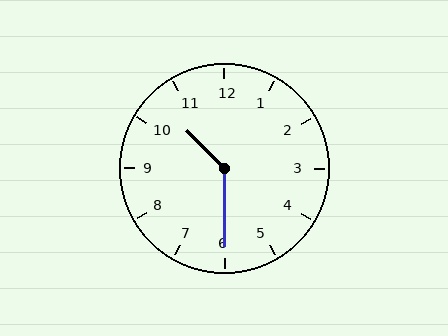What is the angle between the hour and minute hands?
Approximately 135 degrees.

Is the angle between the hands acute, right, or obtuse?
It is obtuse.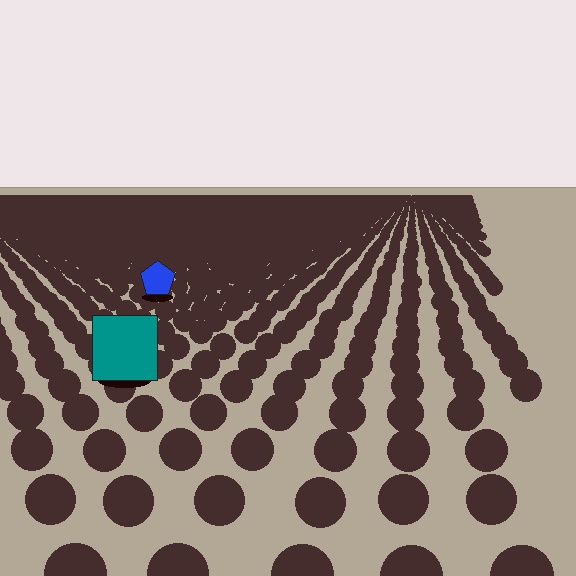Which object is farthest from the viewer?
The blue pentagon is farthest from the viewer. It appears smaller and the ground texture around it is denser.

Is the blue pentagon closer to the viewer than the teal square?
No. The teal square is closer — you can tell from the texture gradient: the ground texture is coarser near it.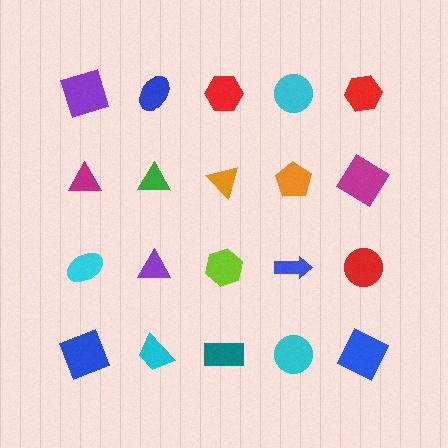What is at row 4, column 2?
A cyan trapezoid.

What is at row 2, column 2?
A green triangle.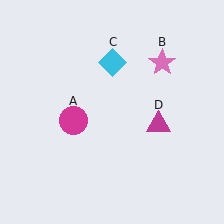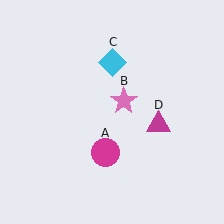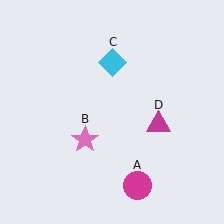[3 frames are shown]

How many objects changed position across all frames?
2 objects changed position: magenta circle (object A), pink star (object B).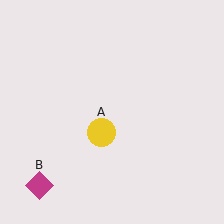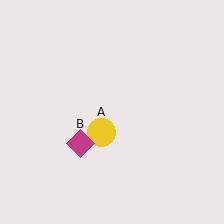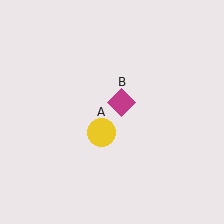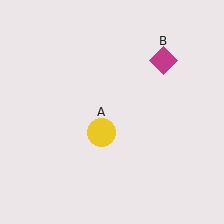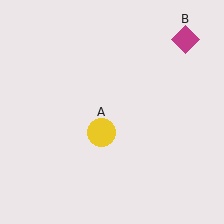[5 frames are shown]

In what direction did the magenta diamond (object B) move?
The magenta diamond (object B) moved up and to the right.